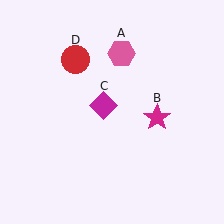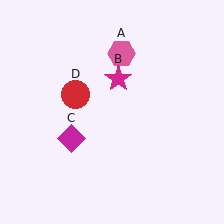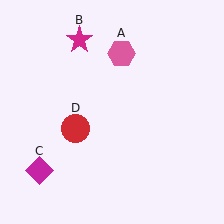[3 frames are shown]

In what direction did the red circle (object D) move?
The red circle (object D) moved down.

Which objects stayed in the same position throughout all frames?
Pink hexagon (object A) remained stationary.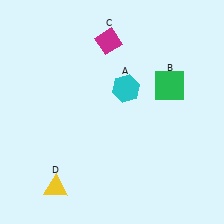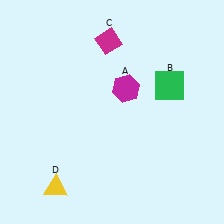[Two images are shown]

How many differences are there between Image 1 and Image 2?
There is 1 difference between the two images.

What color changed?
The hexagon (A) changed from cyan in Image 1 to magenta in Image 2.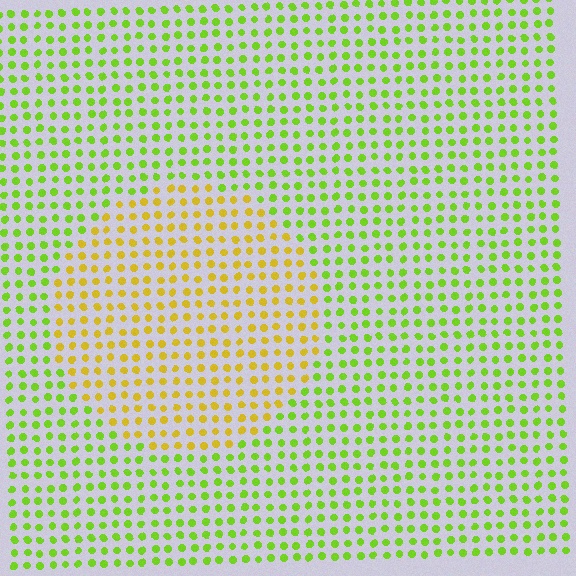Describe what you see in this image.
The image is filled with small lime elements in a uniform arrangement. A circle-shaped region is visible where the elements are tinted to a slightly different hue, forming a subtle color boundary.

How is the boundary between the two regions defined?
The boundary is defined purely by a slight shift in hue (about 42 degrees). Spacing, size, and orientation are identical on both sides.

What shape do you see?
I see a circle.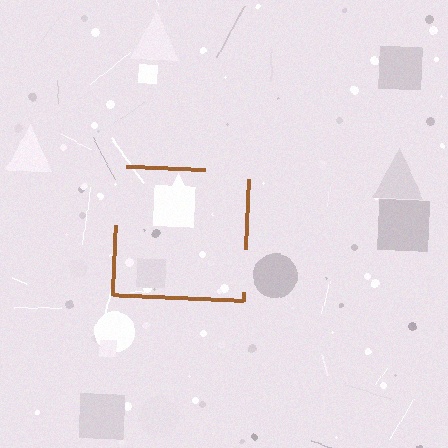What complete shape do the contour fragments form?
The contour fragments form a square.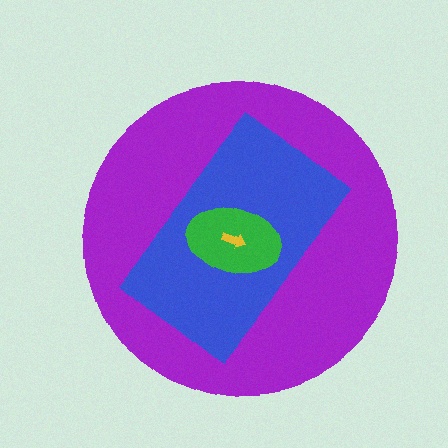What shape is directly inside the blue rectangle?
The green ellipse.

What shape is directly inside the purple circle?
The blue rectangle.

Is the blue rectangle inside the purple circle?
Yes.